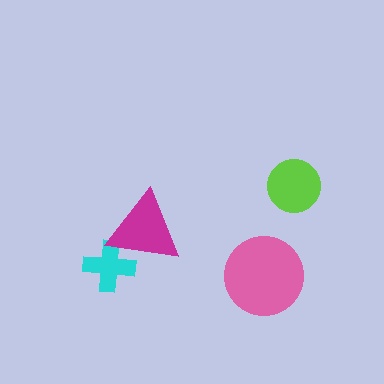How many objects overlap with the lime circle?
0 objects overlap with the lime circle.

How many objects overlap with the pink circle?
0 objects overlap with the pink circle.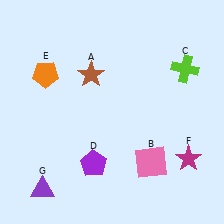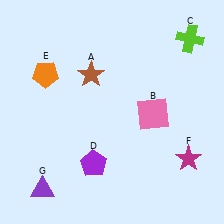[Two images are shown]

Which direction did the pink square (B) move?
The pink square (B) moved up.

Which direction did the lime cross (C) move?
The lime cross (C) moved up.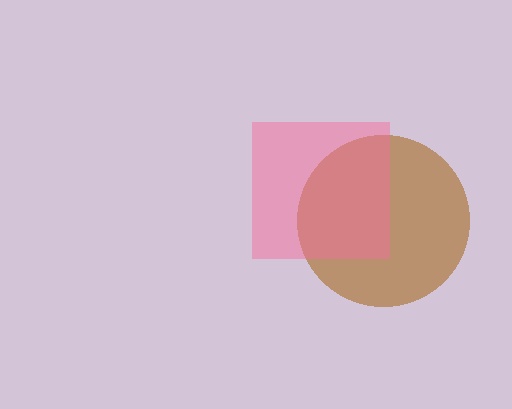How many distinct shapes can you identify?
There are 2 distinct shapes: a brown circle, a pink square.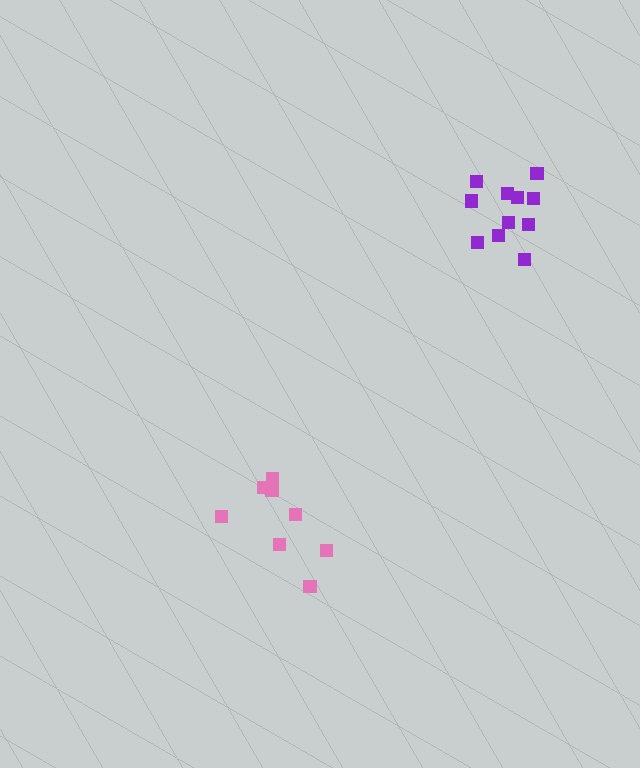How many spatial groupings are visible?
There are 2 spatial groupings.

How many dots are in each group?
Group 1: 8 dots, Group 2: 11 dots (19 total).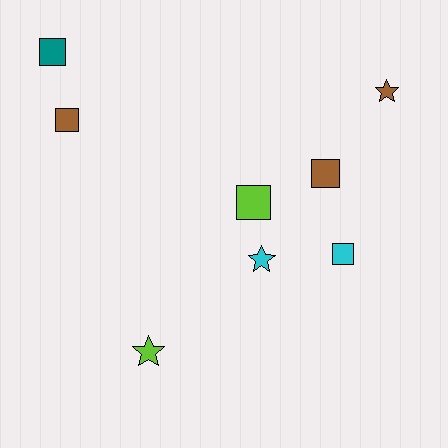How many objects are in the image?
There are 8 objects.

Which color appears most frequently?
Brown, with 3 objects.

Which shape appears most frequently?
Square, with 5 objects.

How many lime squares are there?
There is 1 lime square.